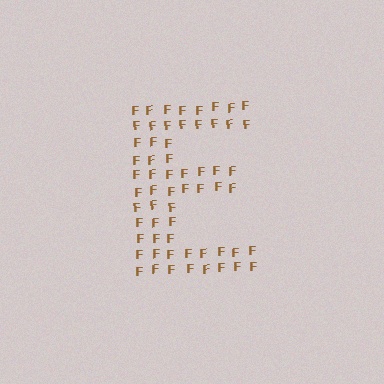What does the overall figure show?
The overall figure shows the letter E.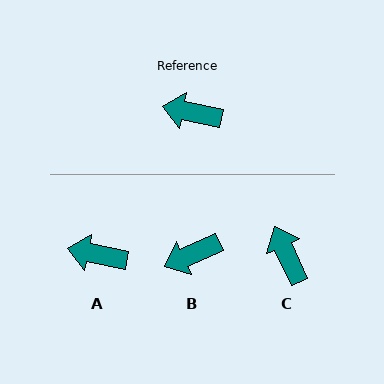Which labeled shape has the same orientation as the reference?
A.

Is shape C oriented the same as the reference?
No, it is off by about 54 degrees.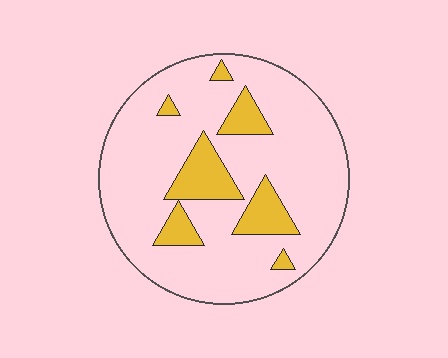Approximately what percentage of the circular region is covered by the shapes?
Approximately 15%.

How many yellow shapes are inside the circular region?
7.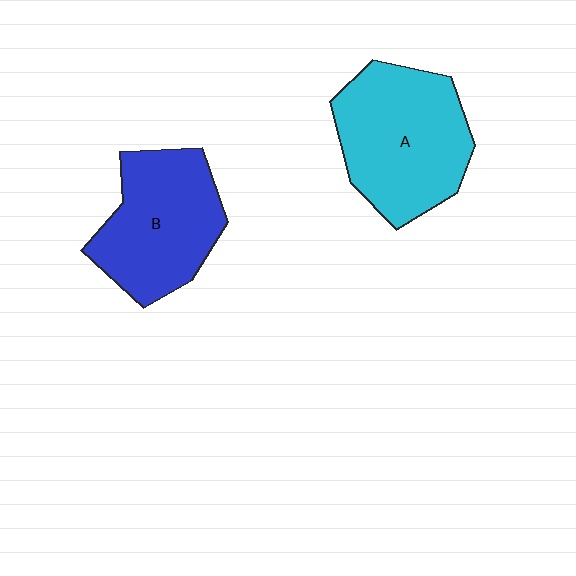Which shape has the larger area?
Shape A (cyan).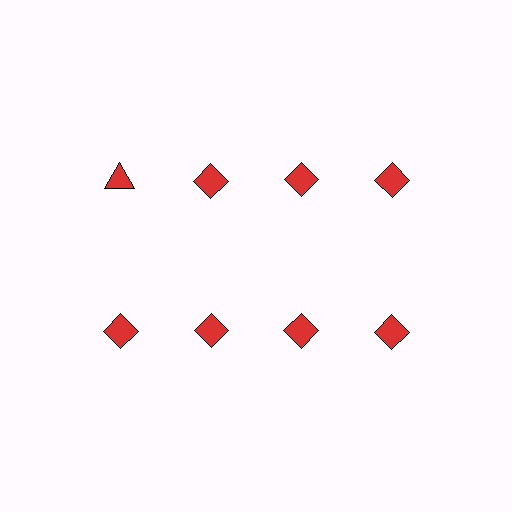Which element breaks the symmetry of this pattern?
The red triangle in the top row, leftmost column breaks the symmetry. All other shapes are red diamonds.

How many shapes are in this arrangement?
There are 8 shapes arranged in a grid pattern.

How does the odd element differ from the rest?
It has a different shape: triangle instead of diamond.